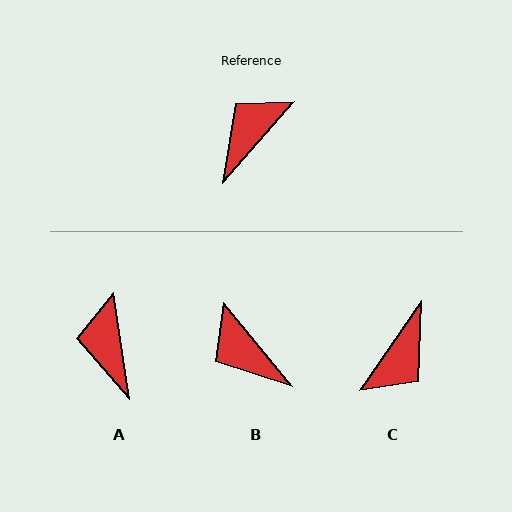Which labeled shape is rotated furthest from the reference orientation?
C, about 173 degrees away.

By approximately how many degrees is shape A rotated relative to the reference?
Approximately 50 degrees counter-clockwise.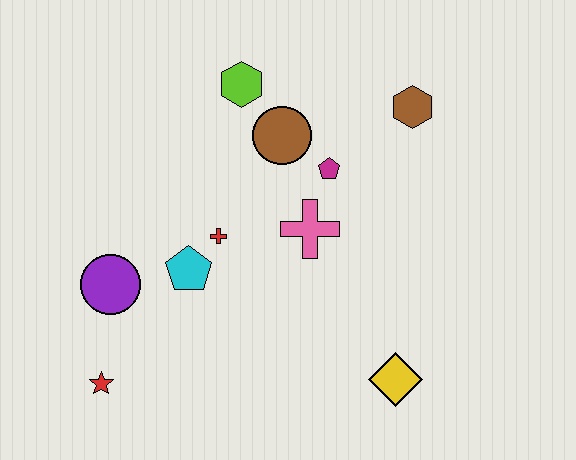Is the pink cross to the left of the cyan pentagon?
No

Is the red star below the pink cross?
Yes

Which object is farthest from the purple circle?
The brown hexagon is farthest from the purple circle.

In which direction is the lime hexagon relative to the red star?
The lime hexagon is above the red star.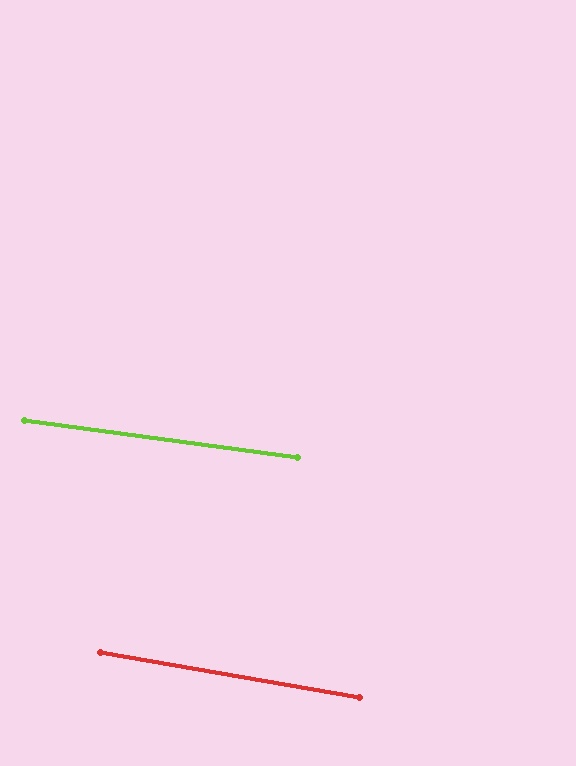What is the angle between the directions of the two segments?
Approximately 2 degrees.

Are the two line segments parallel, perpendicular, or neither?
Parallel — their directions differ by only 2.0°.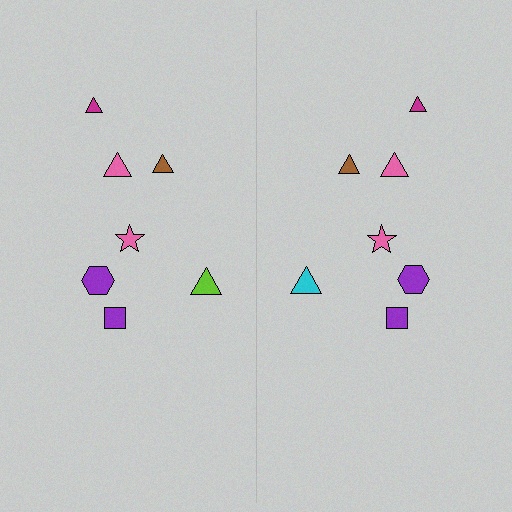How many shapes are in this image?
There are 14 shapes in this image.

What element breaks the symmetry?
The cyan triangle on the right side breaks the symmetry — its mirror counterpart is lime.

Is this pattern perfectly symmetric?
No, the pattern is not perfectly symmetric. The cyan triangle on the right side breaks the symmetry — its mirror counterpart is lime.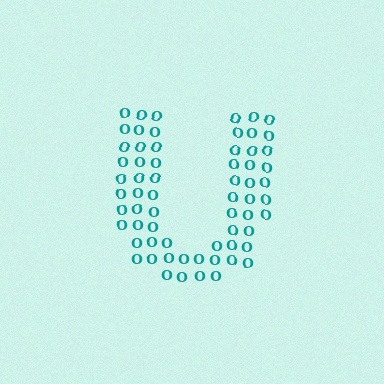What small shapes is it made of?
It is made of small letter O's.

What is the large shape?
The large shape is the letter U.